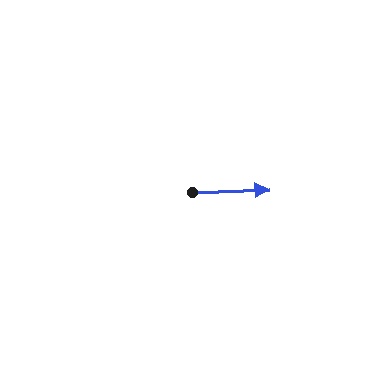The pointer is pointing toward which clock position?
Roughly 3 o'clock.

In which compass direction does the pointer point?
East.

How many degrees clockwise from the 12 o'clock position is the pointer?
Approximately 88 degrees.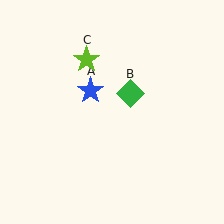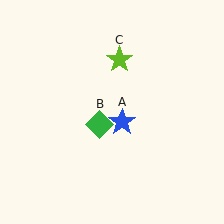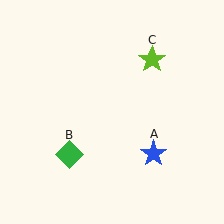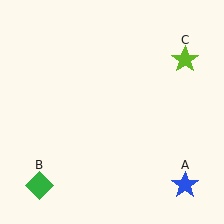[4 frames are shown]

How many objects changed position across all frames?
3 objects changed position: blue star (object A), green diamond (object B), lime star (object C).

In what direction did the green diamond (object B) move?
The green diamond (object B) moved down and to the left.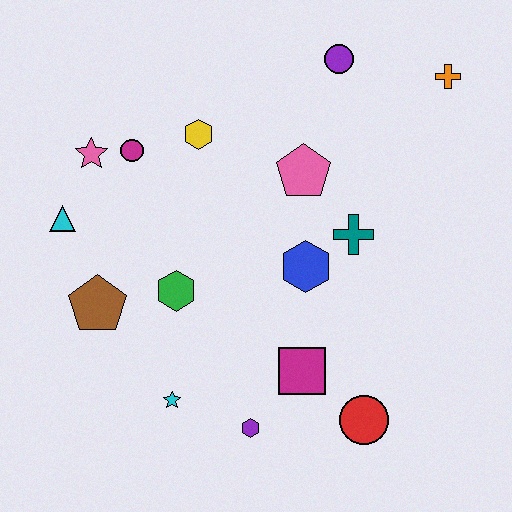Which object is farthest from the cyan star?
The orange cross is farthest from the cyan star.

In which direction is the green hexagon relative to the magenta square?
The green hexagon is to the left of the magenta square.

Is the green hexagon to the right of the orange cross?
No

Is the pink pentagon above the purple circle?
No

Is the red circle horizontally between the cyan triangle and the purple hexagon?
No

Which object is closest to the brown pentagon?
The green hexagon is closest to the brown pentagon.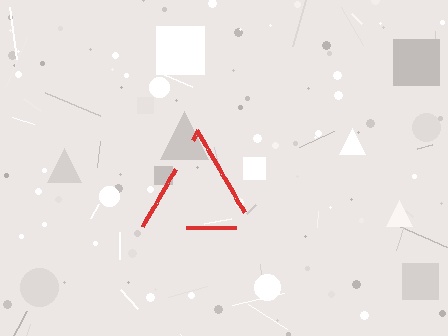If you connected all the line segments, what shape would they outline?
They would outline a triangle.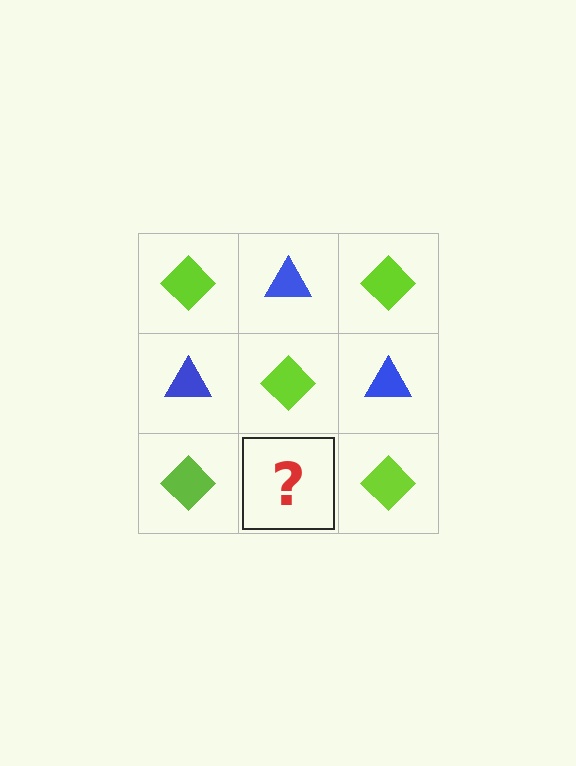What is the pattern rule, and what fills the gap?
The rule is that it alternates lime diamond and blue triangle in a checkerboard pattern. The gap should be filled with a blue triangle.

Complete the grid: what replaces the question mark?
The question mark should be replaced with a blue triangle.